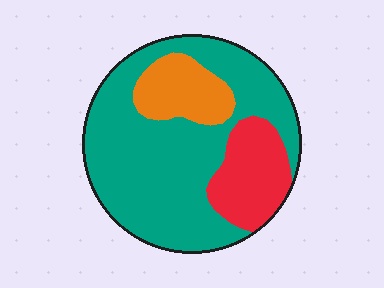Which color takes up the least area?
Orange, at roughly 15%.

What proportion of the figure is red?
Red covers 18% of the figure.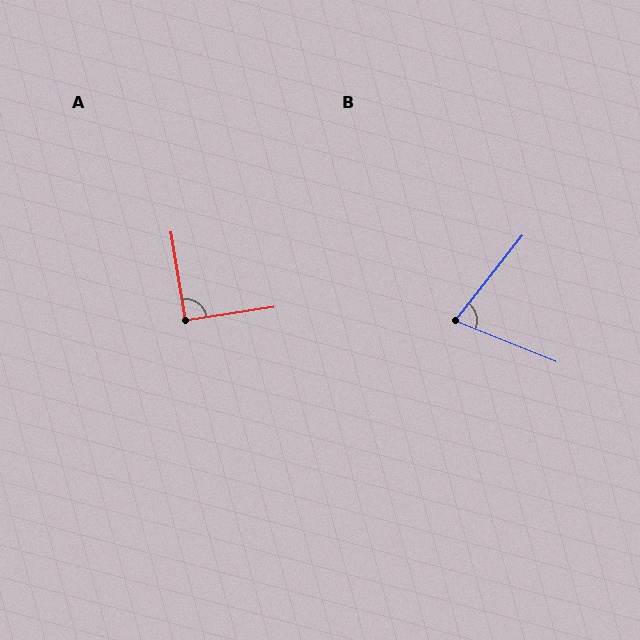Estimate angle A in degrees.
Approximately 91 degrees.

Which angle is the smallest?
B, at approximately 74 degrees.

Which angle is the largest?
A, at approximately 91 degrees.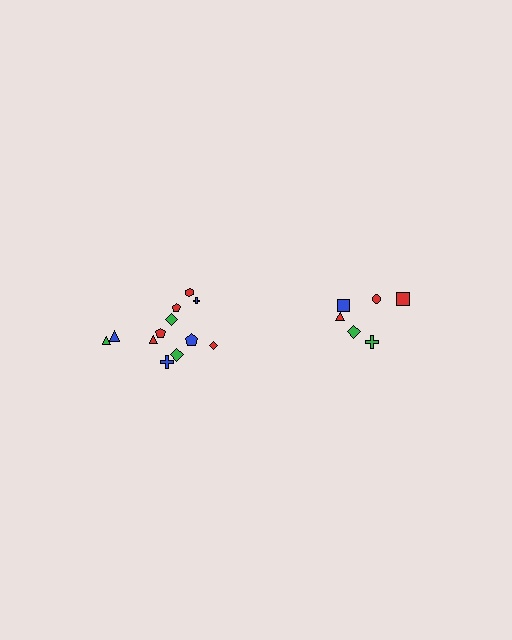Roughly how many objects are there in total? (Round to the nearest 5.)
Roughly 20 objects in total.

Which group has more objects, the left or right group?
The left group.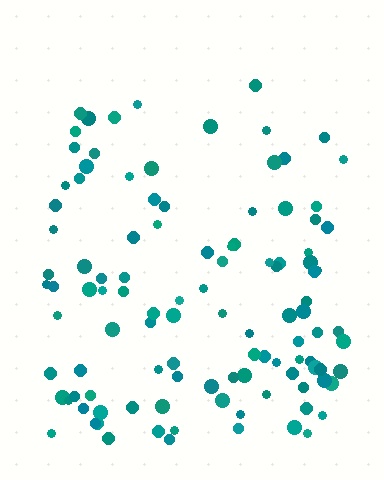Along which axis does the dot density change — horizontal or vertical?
Vertical.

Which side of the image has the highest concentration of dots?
The bottom.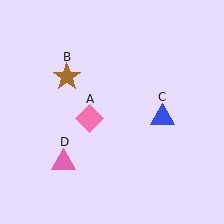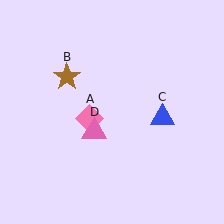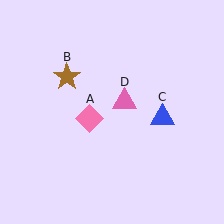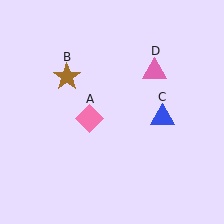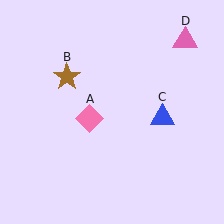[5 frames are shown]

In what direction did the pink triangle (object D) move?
The pink triangle (object D) moved up and to the right.